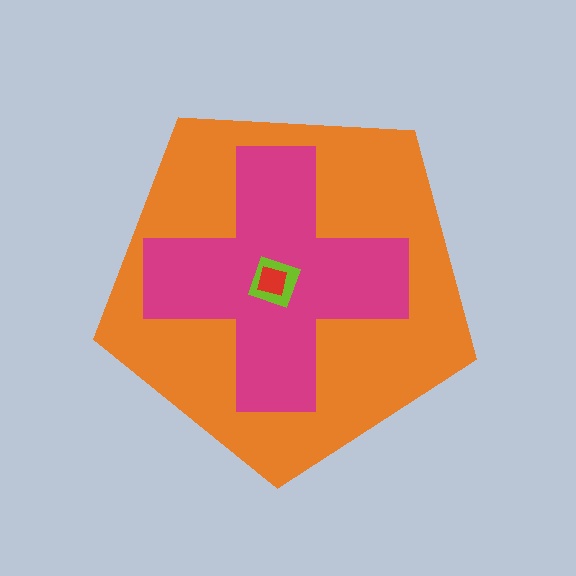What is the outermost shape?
The orange pentagon.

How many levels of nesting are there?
4.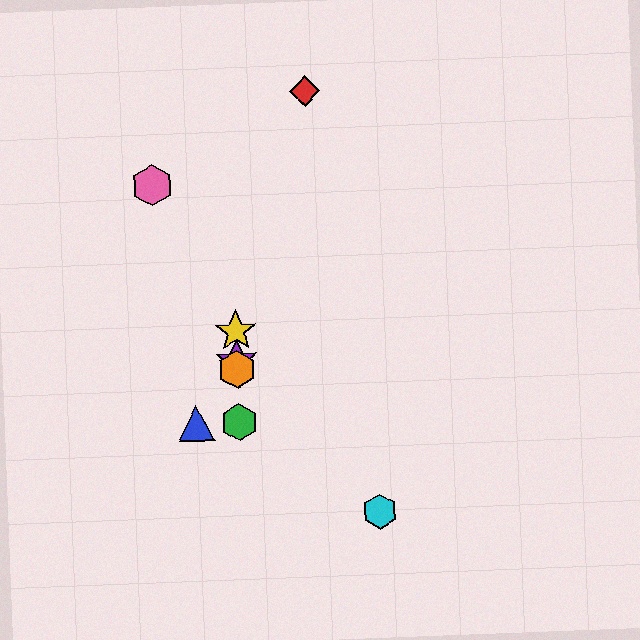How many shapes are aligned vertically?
4 shapes (the green hexagon, the yellow star, the purple star, the orange hexagon) are aligned vertically.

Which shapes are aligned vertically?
The green hexagon, the yellow star, the purple star, the orange hexagon are aligned vertically.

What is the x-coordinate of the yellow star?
The yellow star is at x≈236.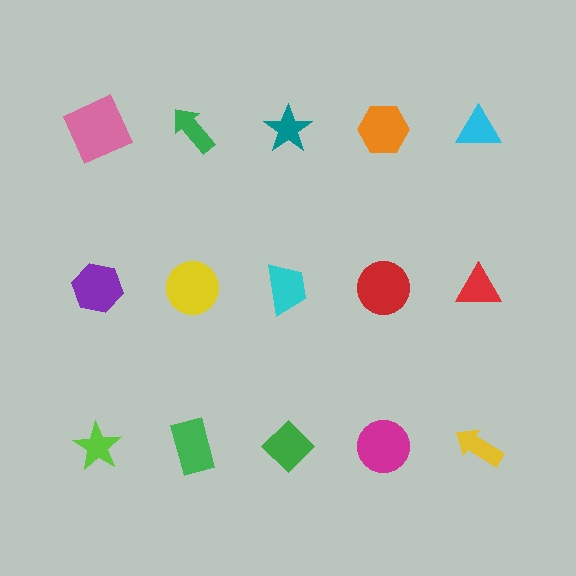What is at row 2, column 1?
A purple hexagon.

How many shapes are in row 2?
5 shapes.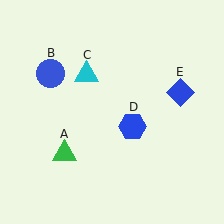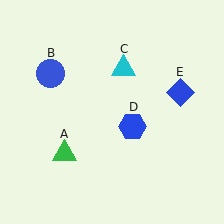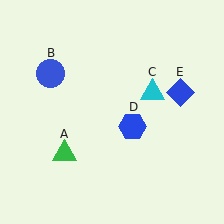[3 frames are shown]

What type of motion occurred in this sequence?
The cyan triangle (object C) rotated clockwise around the center of the scene.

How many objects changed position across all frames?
1 object changed position: cyan triangle (object C).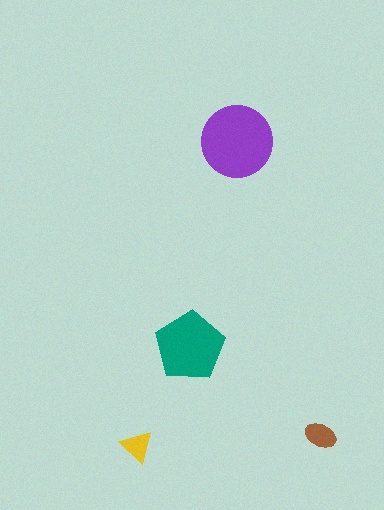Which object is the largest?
The purple circle.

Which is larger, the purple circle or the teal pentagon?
The purple circle.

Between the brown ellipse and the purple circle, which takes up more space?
The purple circle.